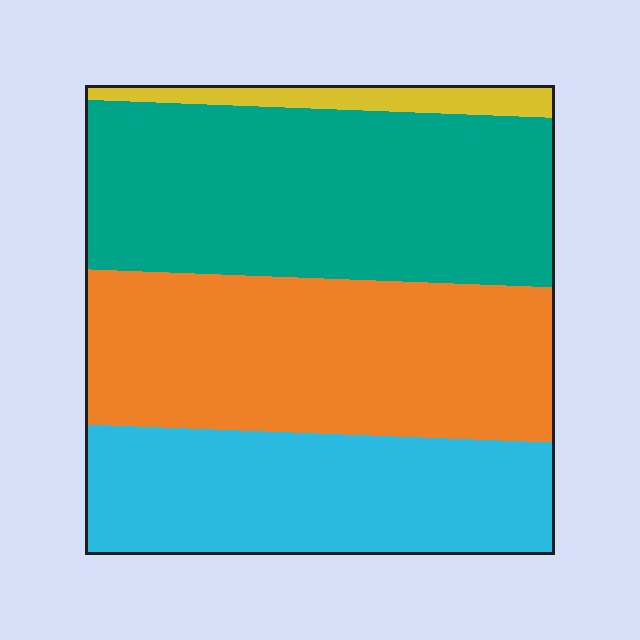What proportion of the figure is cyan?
Cyan covers around 25% of the figure.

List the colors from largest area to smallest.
From largest to smallest: teal, orange, cyan, yellow.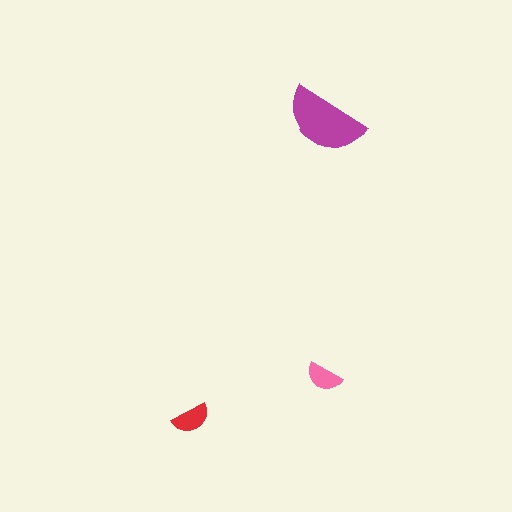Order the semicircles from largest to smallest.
the magenta one, the red one, the pink one.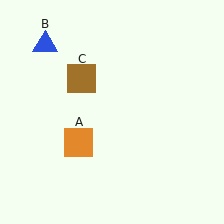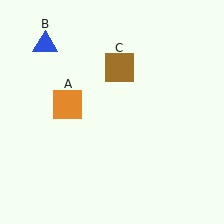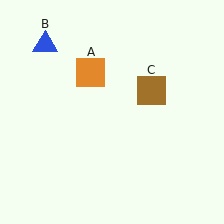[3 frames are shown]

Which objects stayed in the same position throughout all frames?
Blue triangle (object B) remained stationary.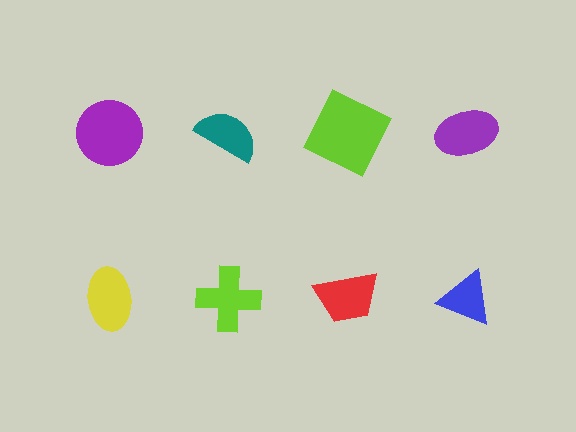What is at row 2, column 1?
A yellow ellipse.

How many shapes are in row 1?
4 shapes.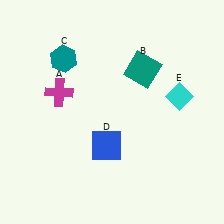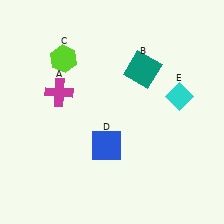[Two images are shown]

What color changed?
The hexagon (C) changed from teal in Image 1 to lime in Image 2.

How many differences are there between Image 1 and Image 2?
There is 1 difference between the two images.